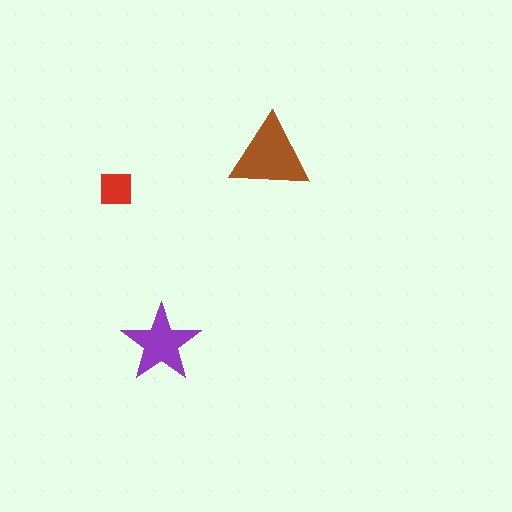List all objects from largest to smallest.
The brown triangle, the purple star, the red square.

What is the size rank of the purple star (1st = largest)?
2nd.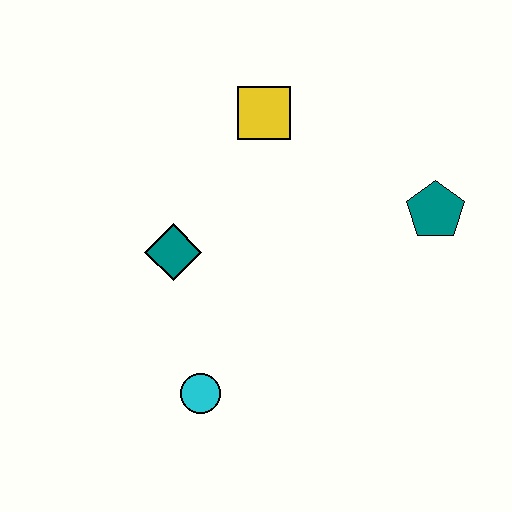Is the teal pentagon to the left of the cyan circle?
No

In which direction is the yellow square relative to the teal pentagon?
The yellow square is to the left of the teal pentagon.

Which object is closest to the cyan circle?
The teal diamond is closest to the cyan circle.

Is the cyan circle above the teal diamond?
No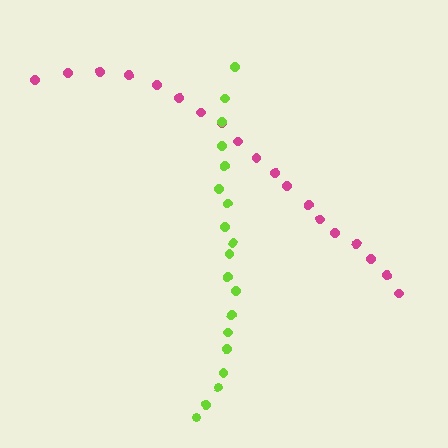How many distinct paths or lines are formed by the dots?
There are 2 distinct paths.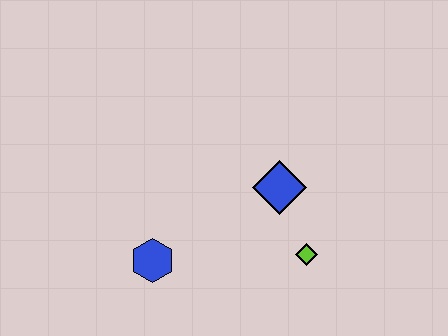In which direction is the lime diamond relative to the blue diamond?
The lime diamond is below the blue diamond.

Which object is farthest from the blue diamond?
The blue hexagon is farthest from the blue diamond.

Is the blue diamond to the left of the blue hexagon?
No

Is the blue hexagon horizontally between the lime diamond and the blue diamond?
No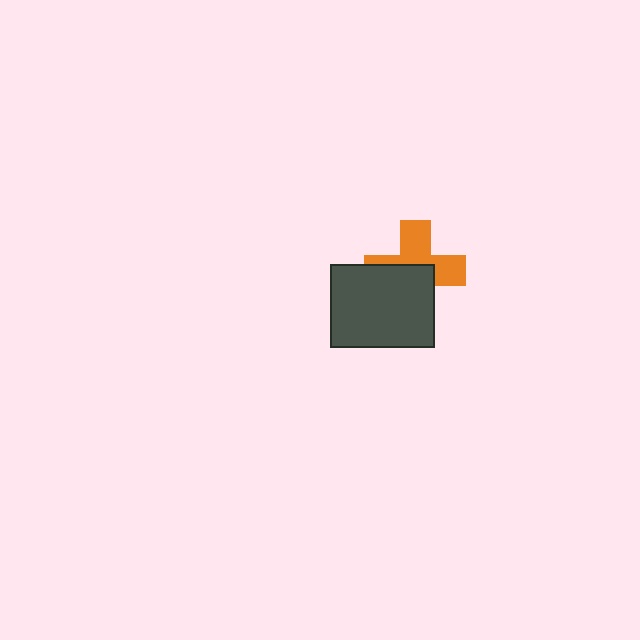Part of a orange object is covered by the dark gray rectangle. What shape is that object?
It is a cross.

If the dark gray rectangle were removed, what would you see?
You would see the complete orange cross.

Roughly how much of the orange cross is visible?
About half of it is visible (roughly 49%).